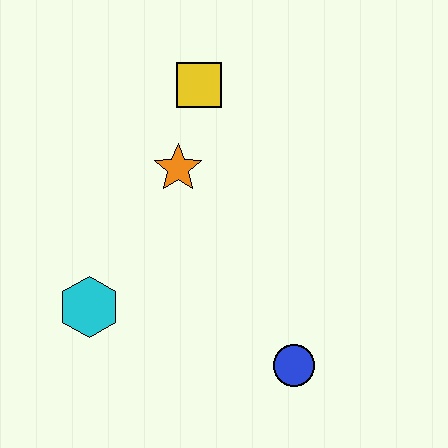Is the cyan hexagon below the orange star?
Yes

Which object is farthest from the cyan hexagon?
The yellow square is farthest from the cyan hexagon.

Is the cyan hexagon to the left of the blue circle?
Yes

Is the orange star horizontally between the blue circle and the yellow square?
No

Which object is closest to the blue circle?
The cyan hexagon is closest to the blue circle.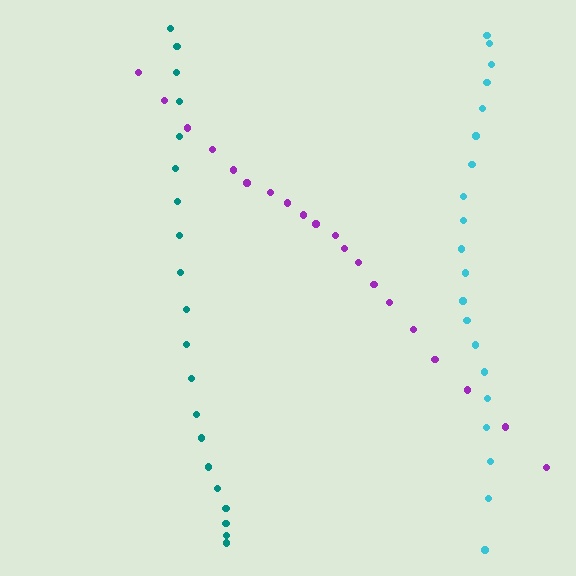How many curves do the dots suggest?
There are 3 distinct paths.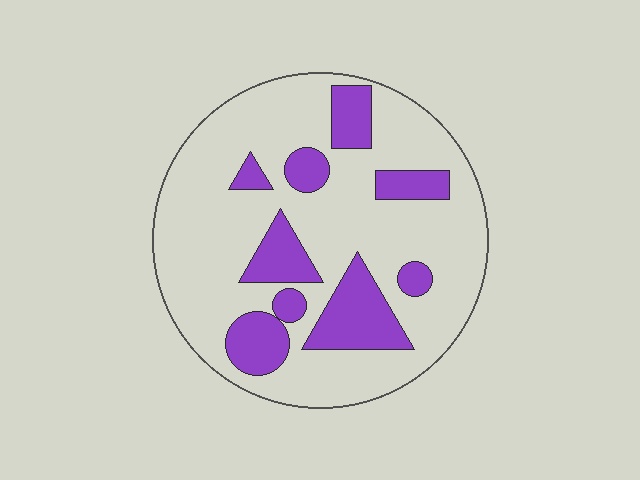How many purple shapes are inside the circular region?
9.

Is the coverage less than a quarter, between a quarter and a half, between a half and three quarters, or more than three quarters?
Less than a quarter.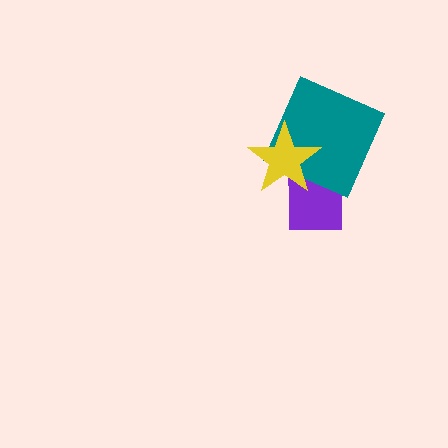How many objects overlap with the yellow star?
2 objects overlap with the yellow star.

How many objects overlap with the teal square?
2 objects overlap with the teal square.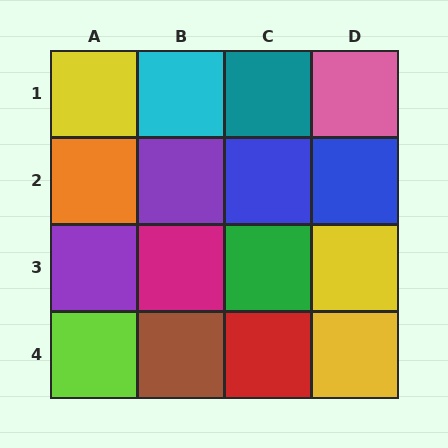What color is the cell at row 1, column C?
Teal.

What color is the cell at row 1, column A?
Yellow.